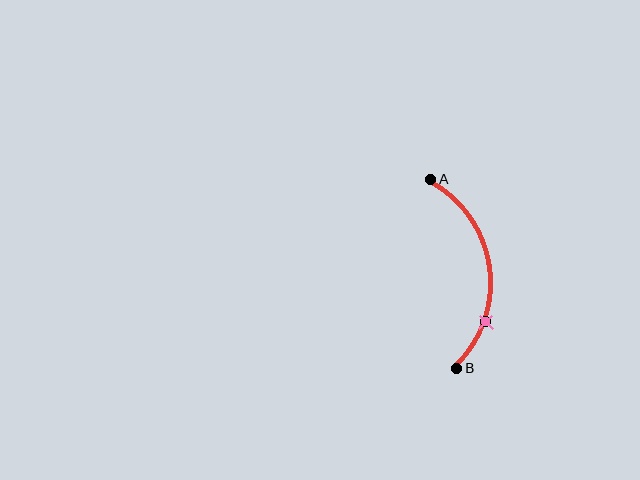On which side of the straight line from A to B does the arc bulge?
The arc bulges to the right of the straight line connecting A and B.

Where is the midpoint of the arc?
The arc midpoint is the point on the curve farthest from the straight line joining A and B. It sits to the right of that line.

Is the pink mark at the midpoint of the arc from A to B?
No. The pink mark lies on the arc but is closer to endpoint B. The arc midpoint would be at the point on the curve equidistant along the arc from both A and B.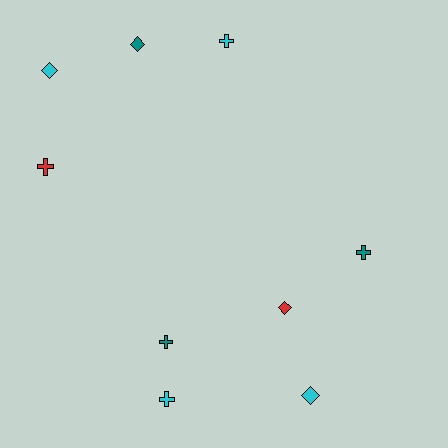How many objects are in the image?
There are 9 objects.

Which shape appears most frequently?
Cross, with 5 objects.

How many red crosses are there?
There is 1 red cross.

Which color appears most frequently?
Cyan, with 4 objects.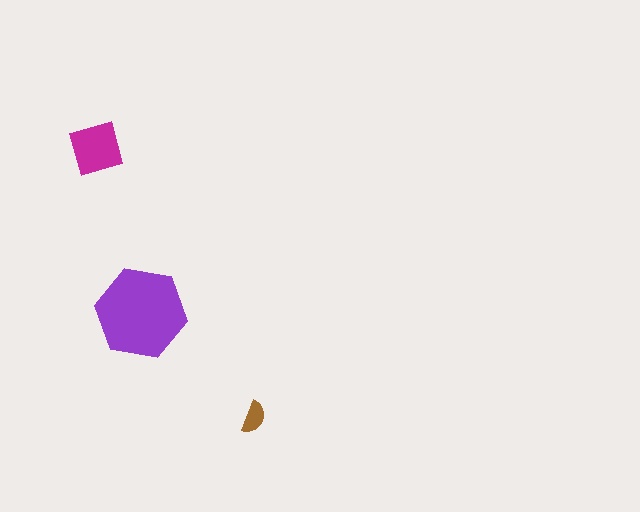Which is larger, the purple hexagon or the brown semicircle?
The purple hexagon.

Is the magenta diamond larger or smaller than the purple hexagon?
Smaller.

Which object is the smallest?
The brown semicircle.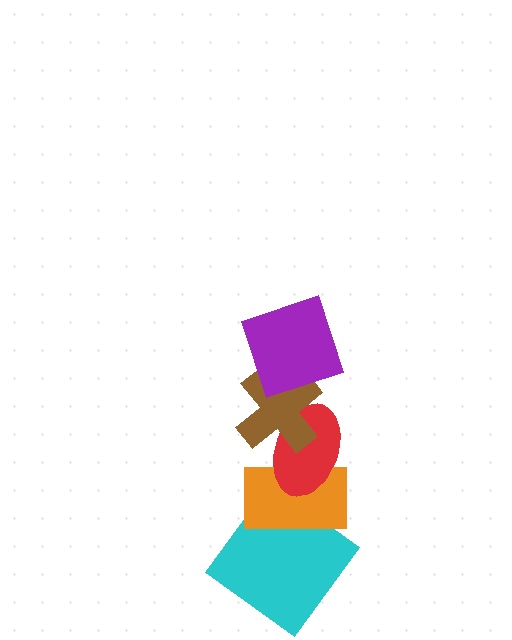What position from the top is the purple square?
The purple square is 1st from the top.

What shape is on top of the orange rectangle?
The red ellipse is on top of the orange rectangle.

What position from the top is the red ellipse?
The red ellipse is 3rd from the top.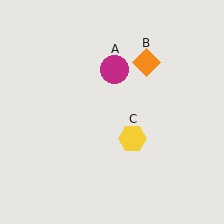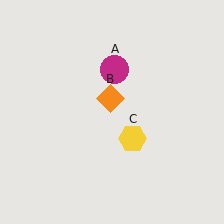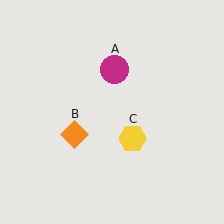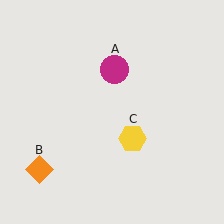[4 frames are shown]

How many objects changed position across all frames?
1 object changed position: orange diamond (object B).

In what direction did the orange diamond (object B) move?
The orange diamond (object B) moved down and to the left.